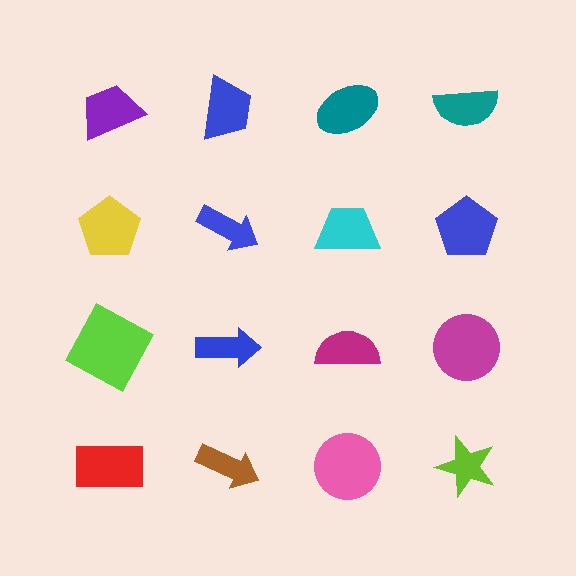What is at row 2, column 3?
A cyan trapezoid.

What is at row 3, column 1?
A lime square.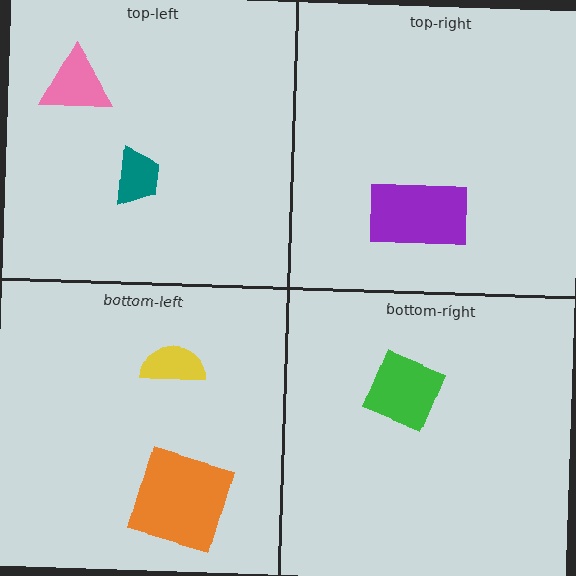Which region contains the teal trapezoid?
The top-left region.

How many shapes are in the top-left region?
2.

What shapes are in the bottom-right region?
The green diamond.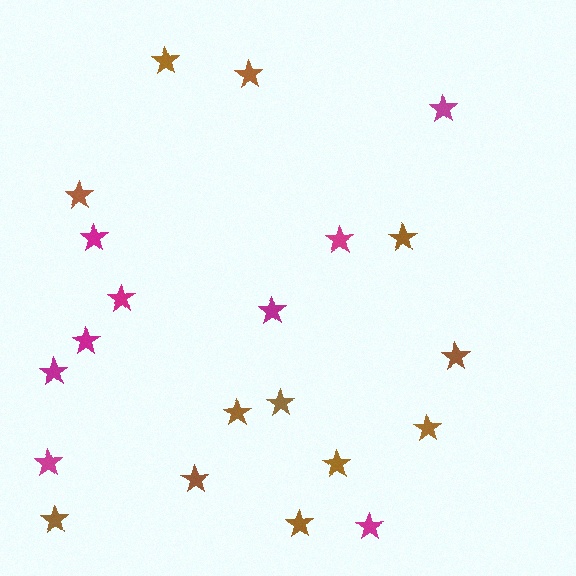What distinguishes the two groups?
There are 2 groups: one group of brown stars (12) and one group of magenta stars (9).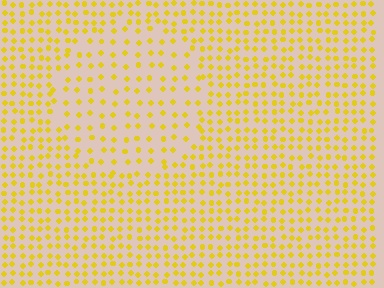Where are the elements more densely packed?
The elements are more densely packed outside the circle boundary.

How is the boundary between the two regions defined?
The boundary is defined by a change in element density (approximately 1.8x ratio). All elements are the same color, size, and shape.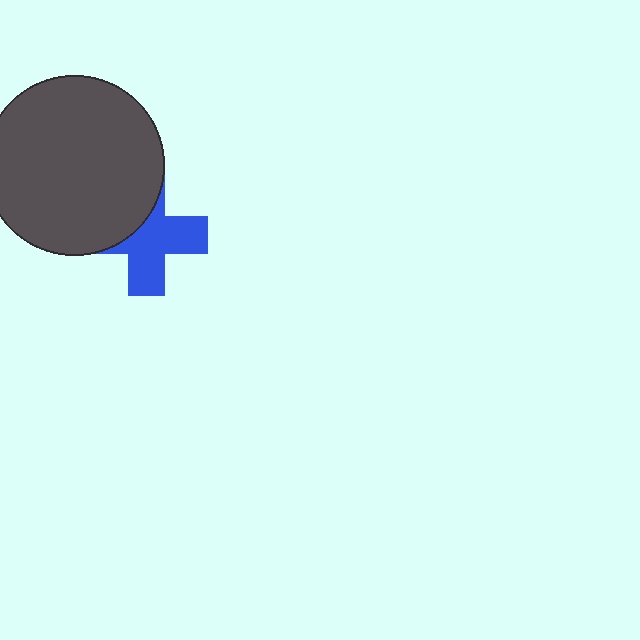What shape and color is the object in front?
The object in front is a dark gray circle.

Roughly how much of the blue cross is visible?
About half of it is visible (roughly 61%).